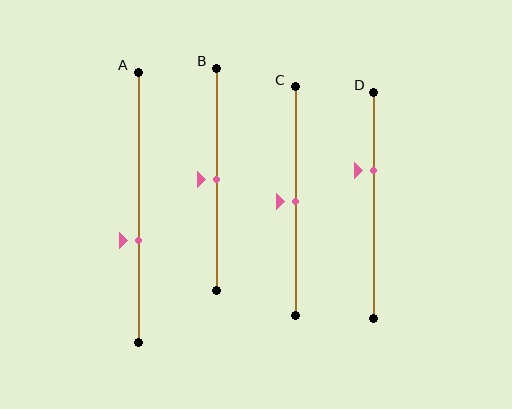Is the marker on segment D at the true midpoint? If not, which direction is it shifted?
No, the marker on segment D is shifted upward by about 16% of the segment length.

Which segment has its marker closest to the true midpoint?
Segment B has its marker closest to the true midpoint.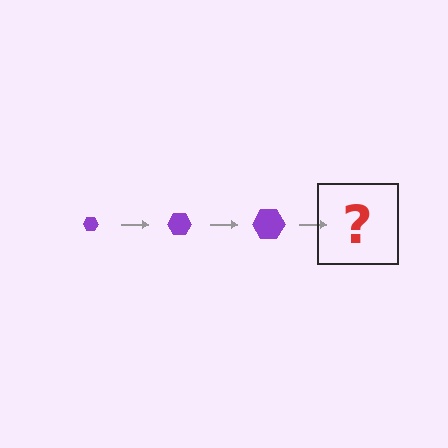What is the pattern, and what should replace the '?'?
The pattern is that the hexagon gets progressively larger each step. The '?' should be a purple hexagon, larger than the previous one.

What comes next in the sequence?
The next element should be a purple hexagon, larger than the previous one.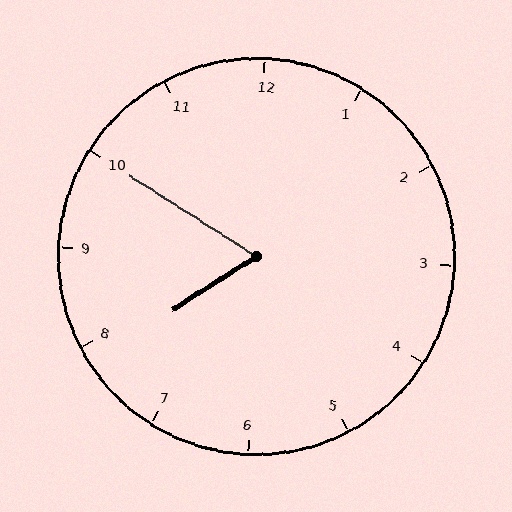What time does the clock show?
7:50.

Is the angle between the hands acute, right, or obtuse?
It is acute.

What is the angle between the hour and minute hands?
Approximately 65 degrees.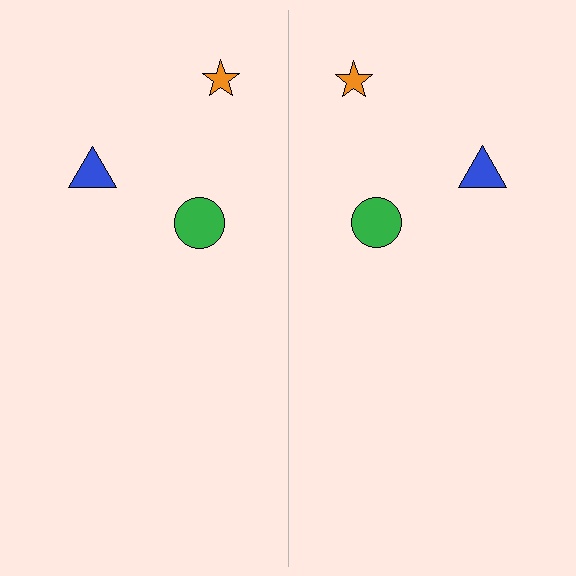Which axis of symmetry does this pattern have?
The pattern has a vertical axis of symmetry running through the center of the image.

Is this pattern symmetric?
Yes, this pattern has bilateral (reflection) symmetry.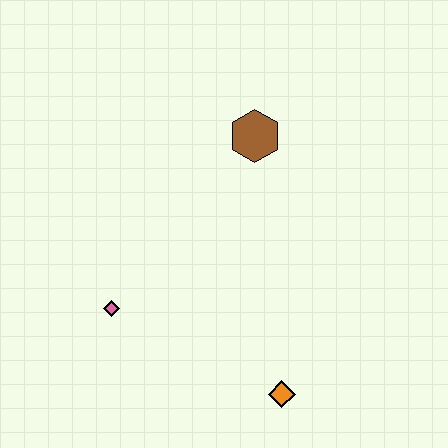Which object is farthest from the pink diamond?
The brown hexagon is farthest from the pink diamond.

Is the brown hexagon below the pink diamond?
No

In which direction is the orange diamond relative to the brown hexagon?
The orange diamond is below the brown hexagon.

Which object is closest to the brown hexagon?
The pink diamond is closest to the brown hexagon.